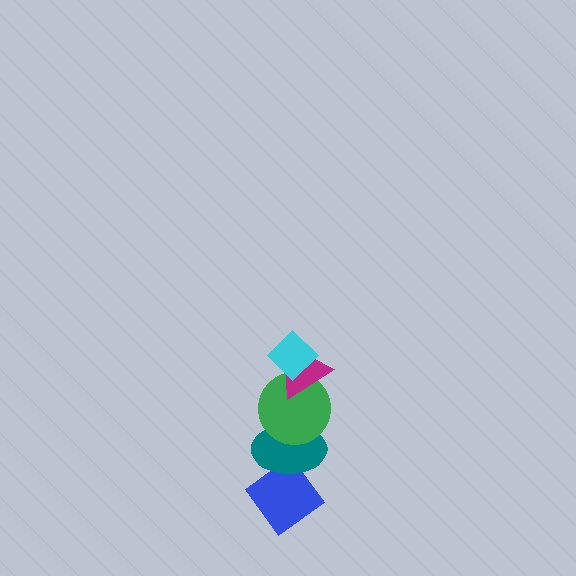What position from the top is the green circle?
The green circle is 3rd from the top.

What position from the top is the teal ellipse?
The teal ellipse is 4th from the top.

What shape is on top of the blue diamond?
The teal ellipse is on top of the blue diamond.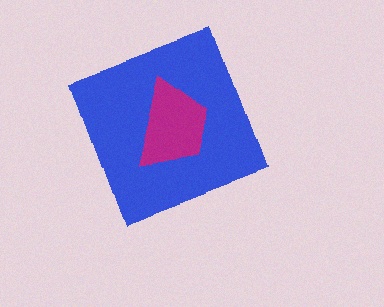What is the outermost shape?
The blue diamond.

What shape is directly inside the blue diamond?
The magenta trapezoid.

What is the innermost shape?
The magenta trapezoid.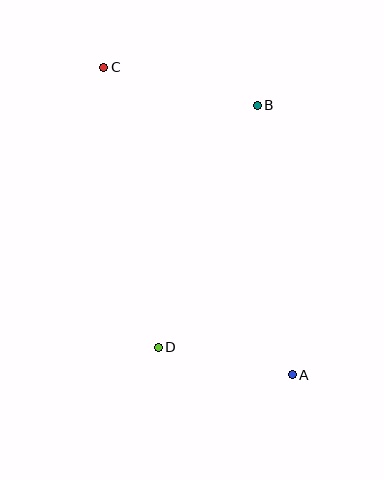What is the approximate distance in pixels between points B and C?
The distance between B and C is approximately 158 pixels.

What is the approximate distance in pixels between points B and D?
The distance between B and D is approximately 261 pixels.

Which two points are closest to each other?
Points A and D are closest to each other.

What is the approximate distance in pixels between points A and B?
The distance between A and B is approximately 272 pixels.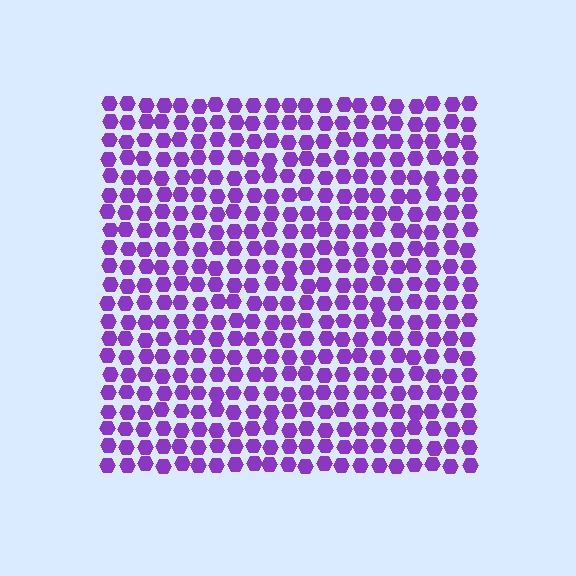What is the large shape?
The large shape is a square.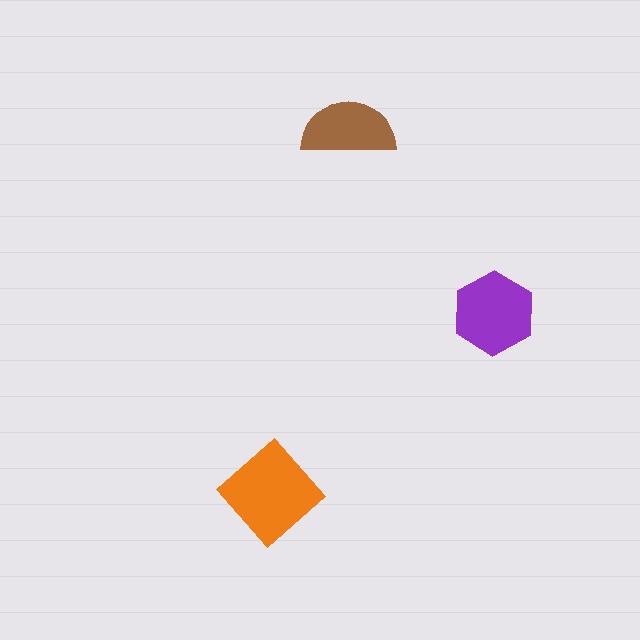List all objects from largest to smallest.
The orange diamond, the purple hexagon, the brown semicircle.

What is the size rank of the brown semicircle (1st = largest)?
3rd.